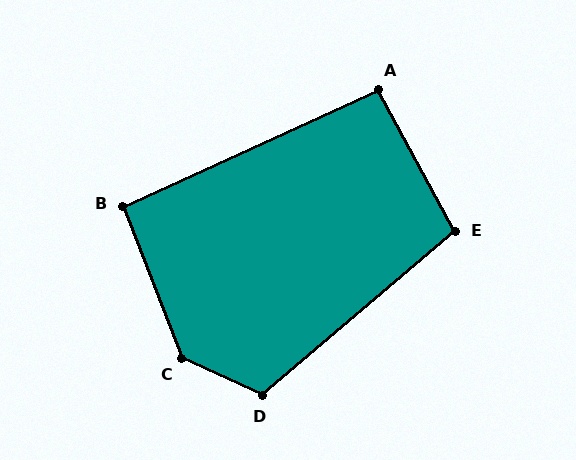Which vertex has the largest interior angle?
C, at approximately 135 degrees.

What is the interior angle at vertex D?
Approximately 115 degrees (obtuse).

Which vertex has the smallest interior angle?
B, at approximately 94 degrees.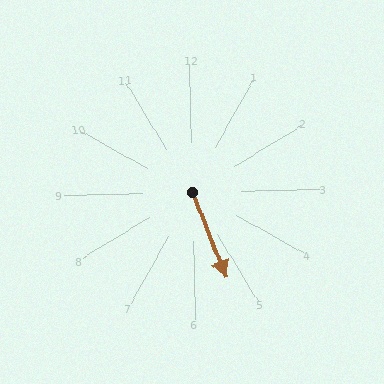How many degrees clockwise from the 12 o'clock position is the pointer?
Approximately 160 degrees.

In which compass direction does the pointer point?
South.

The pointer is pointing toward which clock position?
Roughly 5 o'clock.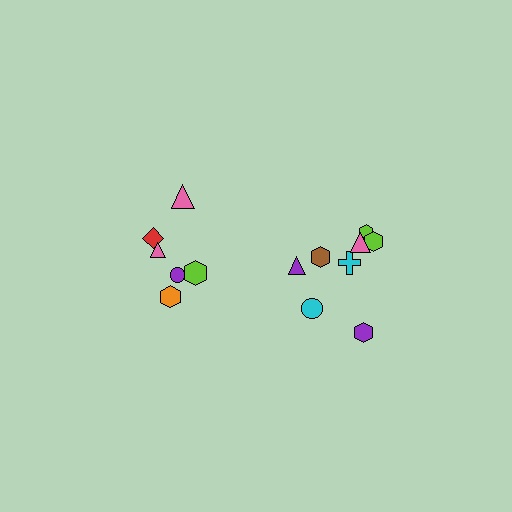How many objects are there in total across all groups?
There are 14 objects.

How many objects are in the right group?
There are 8 objects.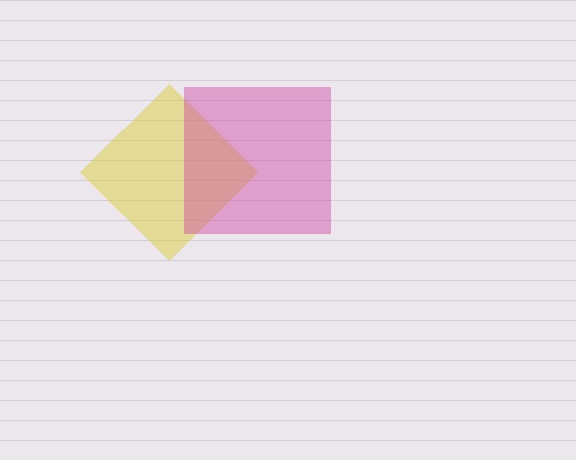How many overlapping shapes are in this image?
There are 2 overlapping shapes in the image.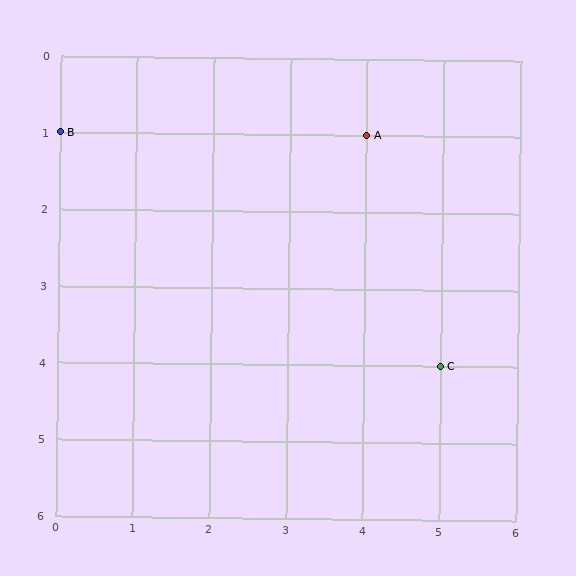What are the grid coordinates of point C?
Point C is at grid coordinates (5, 4).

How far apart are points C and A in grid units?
Points C and A are 1 column and 3 rows apart (about 3.2 grid units diagonally).